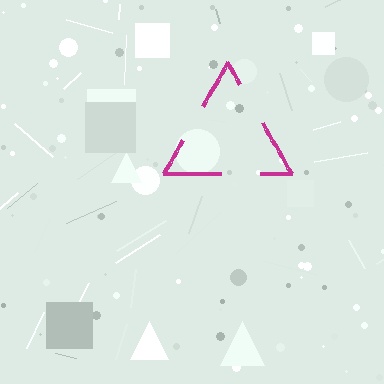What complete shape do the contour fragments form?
The contour fragments form a triangle.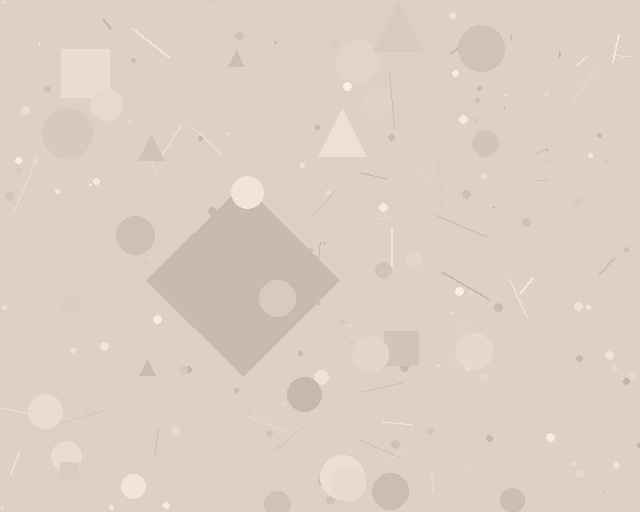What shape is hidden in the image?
A diamond is hidden in the image.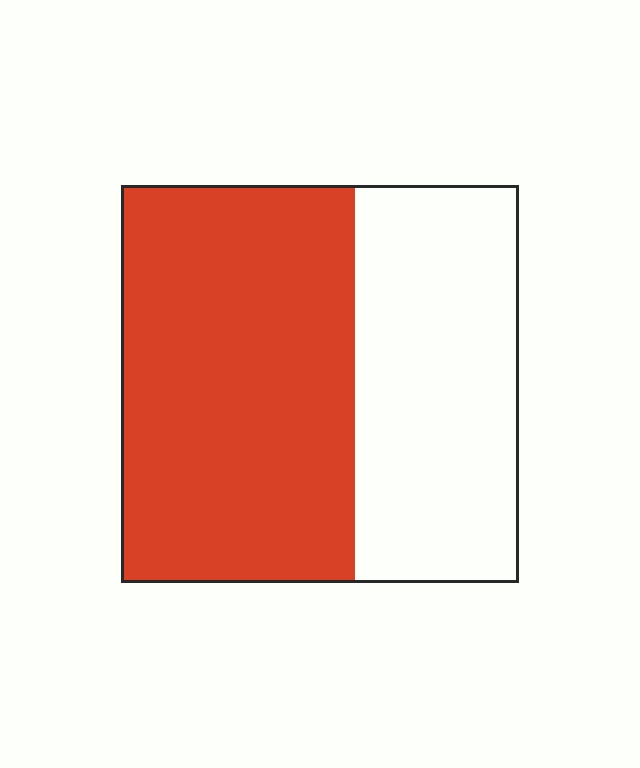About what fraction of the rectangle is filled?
About three fifths (3/5).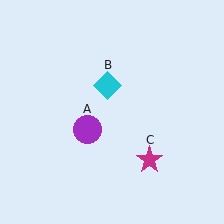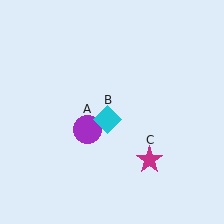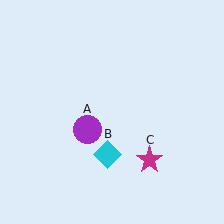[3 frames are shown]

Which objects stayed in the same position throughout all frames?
Purple circle (object A) and magenta star (object C) remained stationary.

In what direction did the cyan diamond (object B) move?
The cyan diamond (object B) moved down.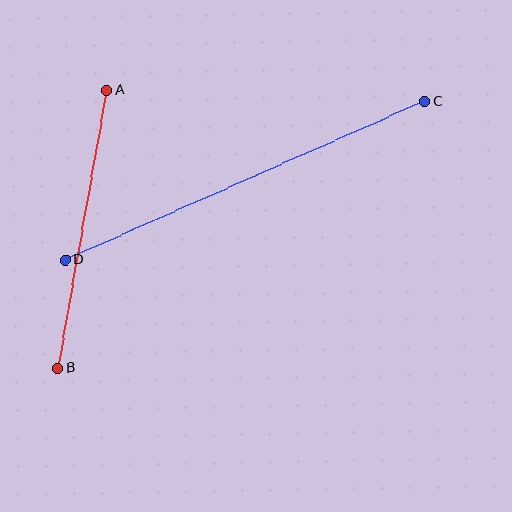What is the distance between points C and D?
The distance is approximately 393 pixels.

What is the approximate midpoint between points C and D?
The midpoint is at approximately (245, 181) pixels.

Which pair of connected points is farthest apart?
Points C and D are farthest apart.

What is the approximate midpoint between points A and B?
The midpoint is at approximately (82, 229) pixels.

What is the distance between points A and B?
The distance is approximately 282 pixels.